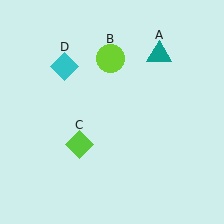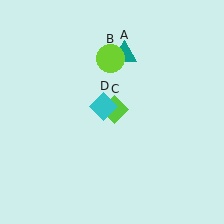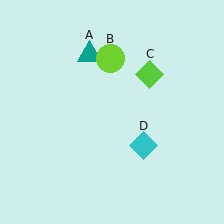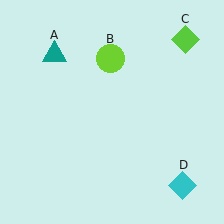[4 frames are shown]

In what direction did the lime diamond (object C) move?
The lime diamond (object C) moved up and to the right.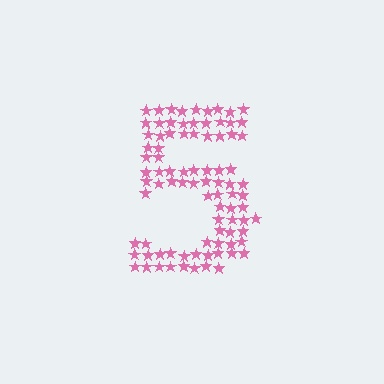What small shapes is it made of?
It is made of small stars.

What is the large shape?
The large shape is the digit 5.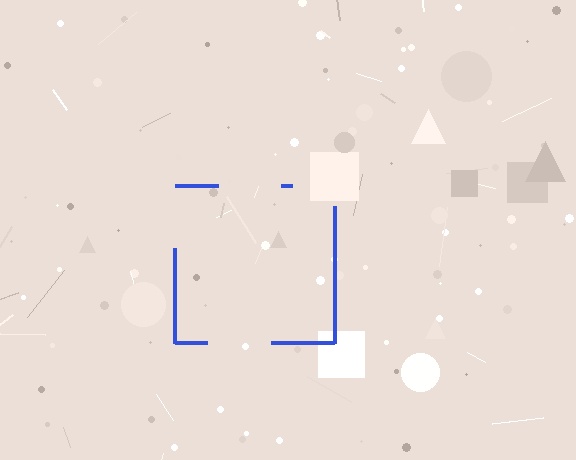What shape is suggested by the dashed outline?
The dashed outline suggests a square.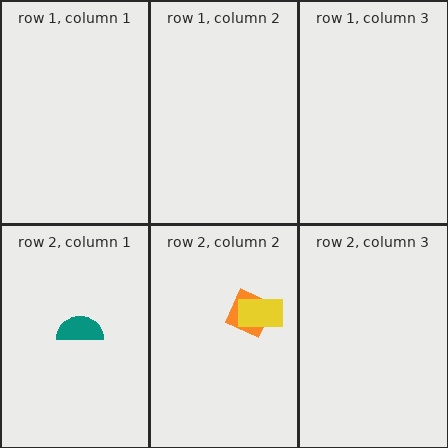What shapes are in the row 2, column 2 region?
The orange square, the yellow rectangle.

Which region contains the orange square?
The row 2, column 2 region.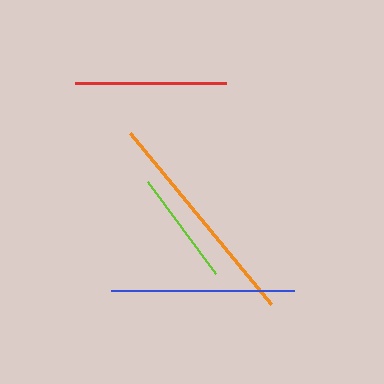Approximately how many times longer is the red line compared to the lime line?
The red line is approximately 1.3 times the length of the lime line.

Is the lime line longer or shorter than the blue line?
The blue line is longer than the lime line.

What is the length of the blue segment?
The blue segment is approximately 183 pixels long.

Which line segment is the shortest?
The lime line is the shortest at approximately 115 pixels.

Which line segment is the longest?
The orange line is the longest at approximately 221 pixels.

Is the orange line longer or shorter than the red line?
The orange line is longer than the red line.